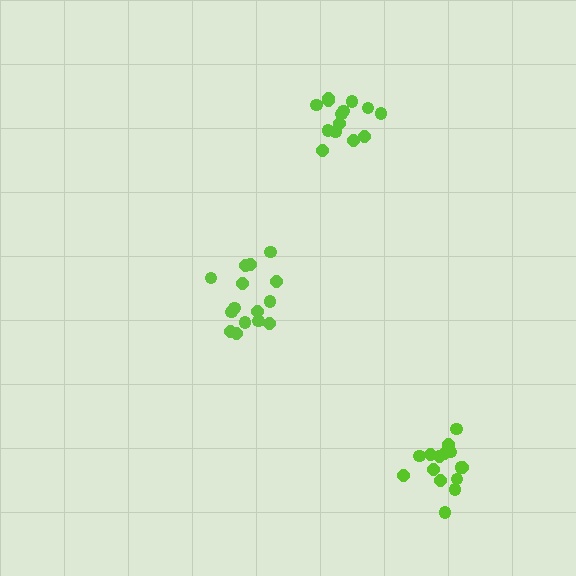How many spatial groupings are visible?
There are 3 spatial groupings.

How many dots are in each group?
Group 1: 15 dots, Group 2: 14 dots, Group 3: 15 dots (44 total).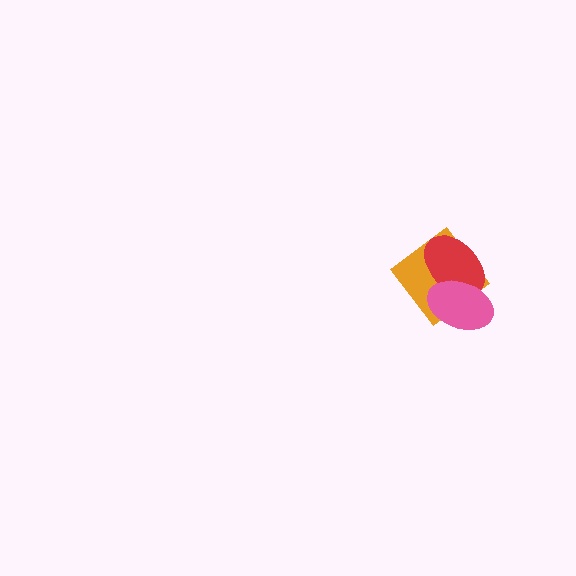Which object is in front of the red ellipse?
The pink ellipse is in front of the red ellipse.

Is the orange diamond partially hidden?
Yes, it is partially covered by another shape.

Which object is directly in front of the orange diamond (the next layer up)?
The red ellipse is directly in front of the orange diamond.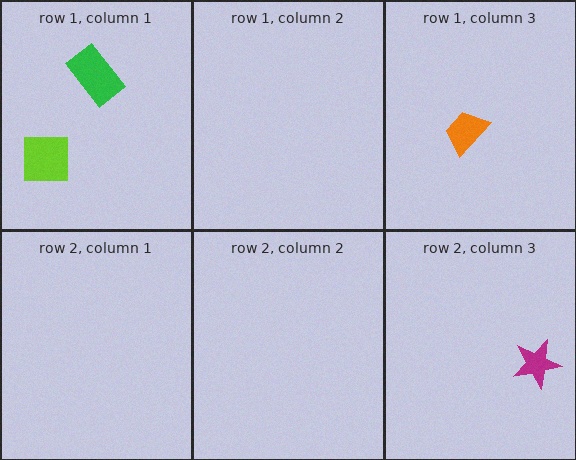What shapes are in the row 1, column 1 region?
The green rectangle, the lime square.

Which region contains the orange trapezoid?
The row 1, column 3 region.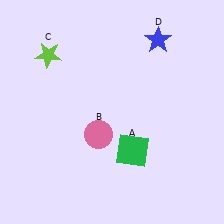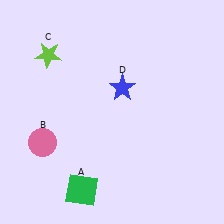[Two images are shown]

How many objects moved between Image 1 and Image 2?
3 objects moved between the two images.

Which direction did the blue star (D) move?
The blue star (D) moved down.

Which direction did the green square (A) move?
The green square (A) moved left.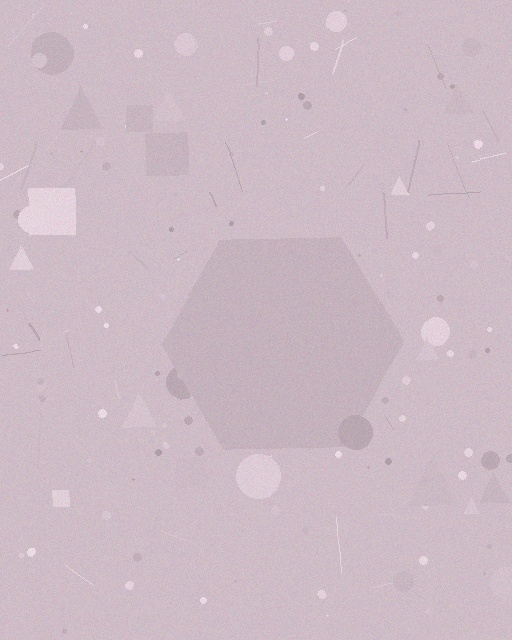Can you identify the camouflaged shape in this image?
The camouflaged shape is a hexagon.